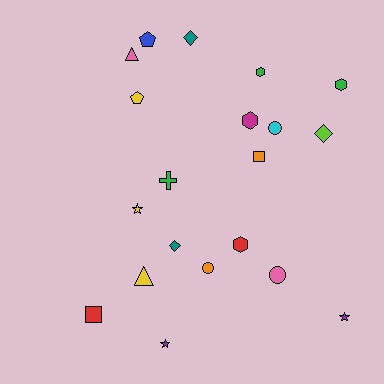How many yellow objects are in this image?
There are 3 yellow objects.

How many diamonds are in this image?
There are 3 diamonds.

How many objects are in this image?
There are 20 objects.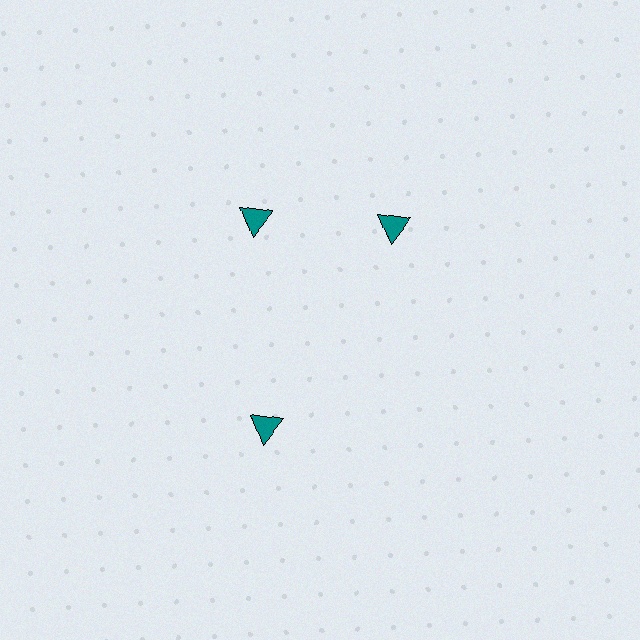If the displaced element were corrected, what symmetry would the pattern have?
It would have 3-fold rotational symmetry — the pattern would map onto itself every 120 degrees.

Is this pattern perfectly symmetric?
No. The 3 teal triangles are arranged in a ring, but one element near the 3 o'clock position is rotated out of alignment along the ring, breaking the 3-fold rotational symmetry.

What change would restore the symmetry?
The symmetry would be restored by rotating it back into even spacing with its neighbors so that all 3 triangles sit at equal angles and equal distance from the center.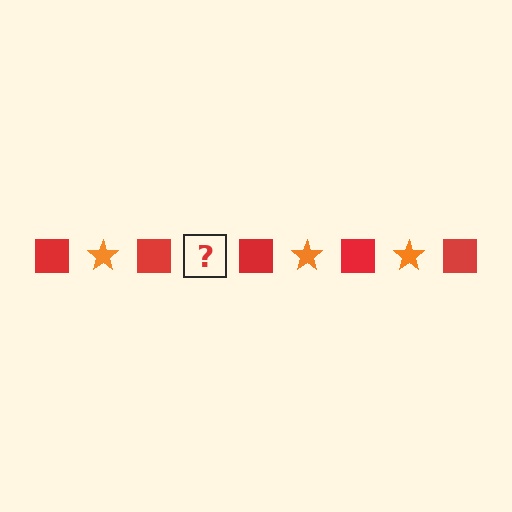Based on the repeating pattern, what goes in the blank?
The blank should be an orange star.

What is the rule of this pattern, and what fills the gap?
The rule is that the pattern alternates between red square and orange star. The gap should be filled with an orange star.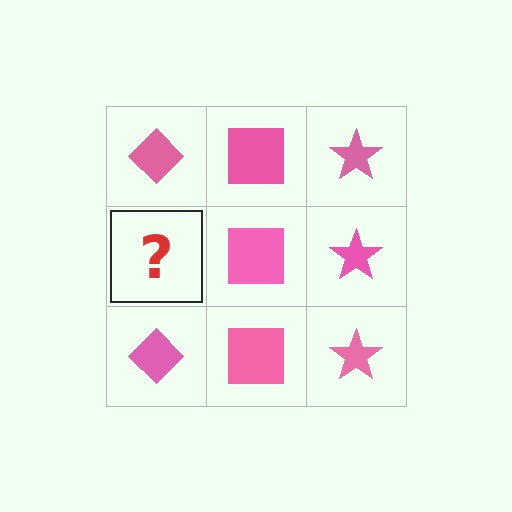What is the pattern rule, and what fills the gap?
The rule is that each column has a consistent shape. The gap should be filled with a pink diamond.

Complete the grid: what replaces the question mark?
The question mark should be replaced with a pink diamond.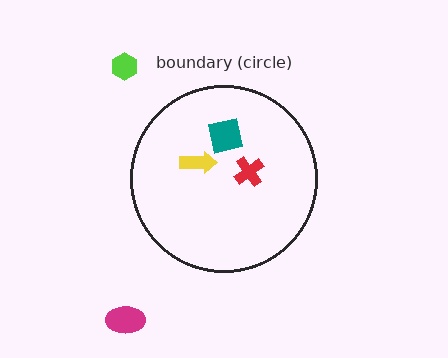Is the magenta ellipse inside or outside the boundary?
Outside.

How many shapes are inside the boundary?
3 inside, 2 outside.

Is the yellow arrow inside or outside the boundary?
Inside.